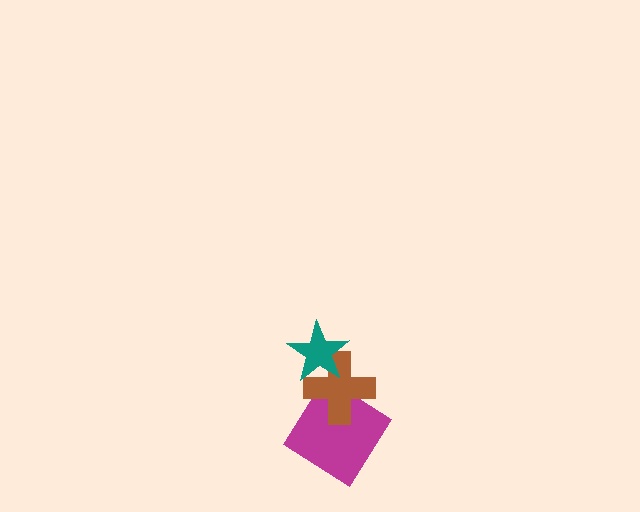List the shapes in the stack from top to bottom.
From top to bottom: the teal star, the brown cross, the magenta diamond.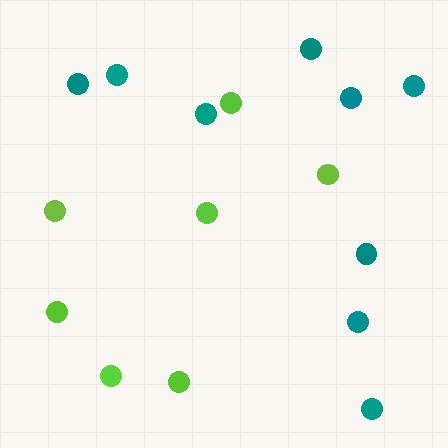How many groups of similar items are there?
There are 2 groups: one group of teal circles (9) and one group of lime circles (7).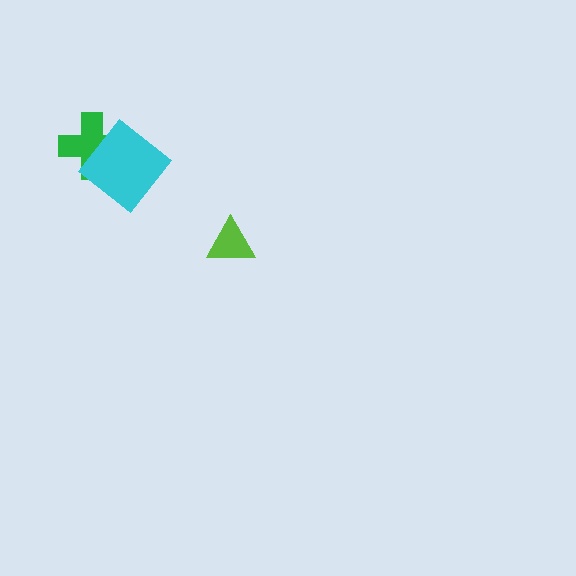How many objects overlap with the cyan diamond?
1 object overlaps with the cyan diamond.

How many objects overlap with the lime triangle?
0 objects overlap with the lime triangle.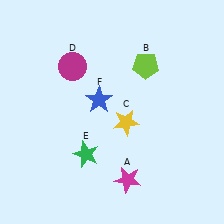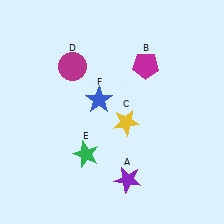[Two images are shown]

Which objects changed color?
A changed from magenta to purple. B changed from lime to magenta.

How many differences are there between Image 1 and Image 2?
There are 2 differences between the two images.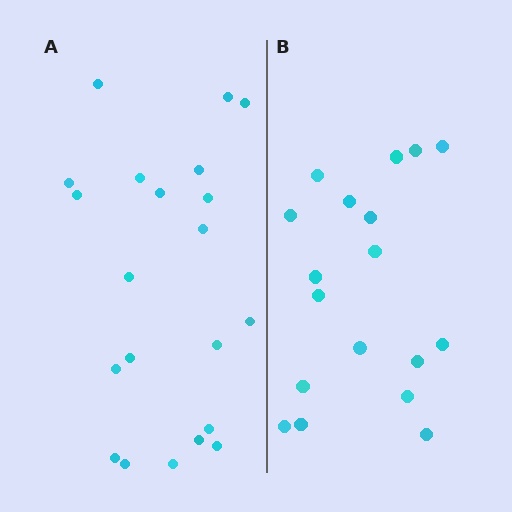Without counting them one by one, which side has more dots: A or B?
Region A (the left region) has more dots.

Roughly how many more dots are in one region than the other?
Region A has just a few more — roughly 2 or 3 more dots than region B.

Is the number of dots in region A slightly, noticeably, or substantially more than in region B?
Region A has only slightly more — the two regions are fairly close. The ratio is roughly 1.2 to 1.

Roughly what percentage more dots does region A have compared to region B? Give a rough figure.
About 15% more.